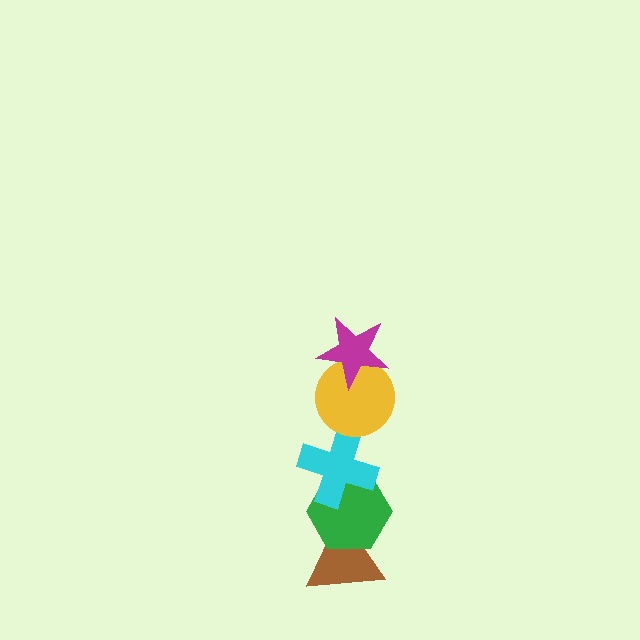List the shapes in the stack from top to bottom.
From top to bottom: the magenta star, the yellow circle, the cyan cross, the green hexagon, the brown triangle.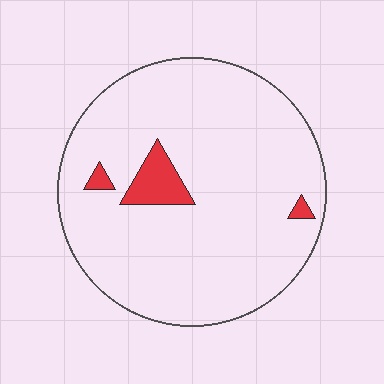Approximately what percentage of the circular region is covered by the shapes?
Approximately 5%.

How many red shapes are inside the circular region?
3.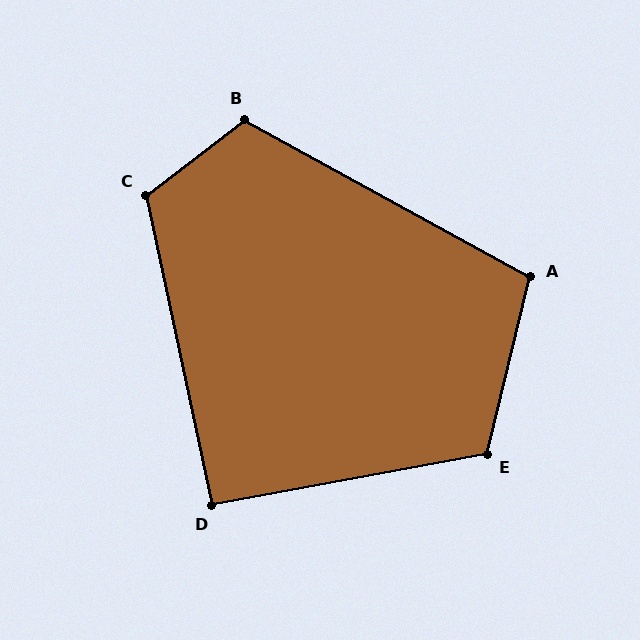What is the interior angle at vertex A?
Approximately 105 degrees (obtuse).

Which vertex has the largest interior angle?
C, at approximately 115 degrees.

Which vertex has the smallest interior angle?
D, at approximately 92 degrees.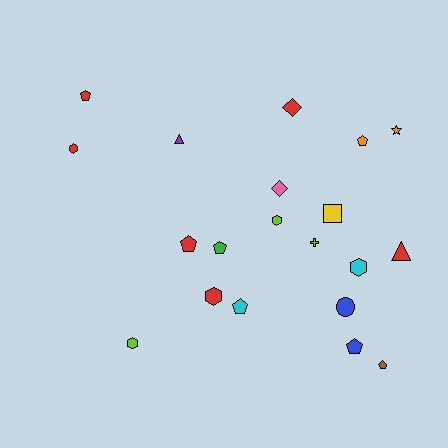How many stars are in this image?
There is 1 star.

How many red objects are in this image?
There are 6 red objects.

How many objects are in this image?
There are 20 objects.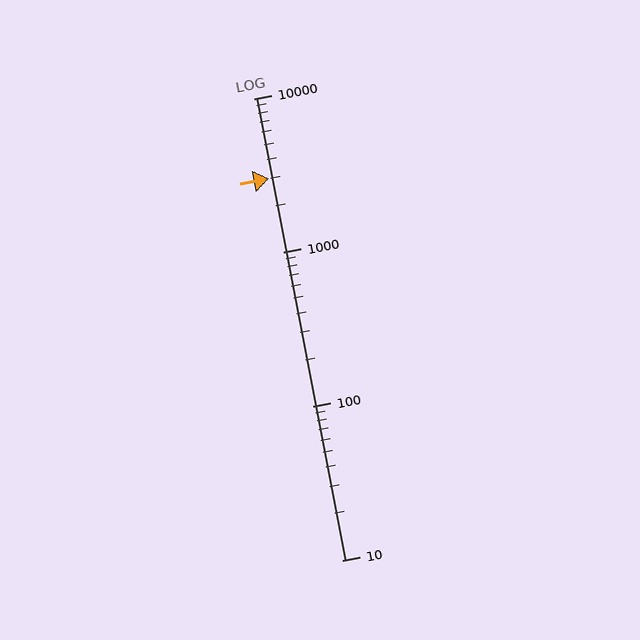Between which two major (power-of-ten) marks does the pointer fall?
The pointer is between 1000 and 10000.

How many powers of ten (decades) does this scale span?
The scale spans 3 decades, from 10 to 10000.